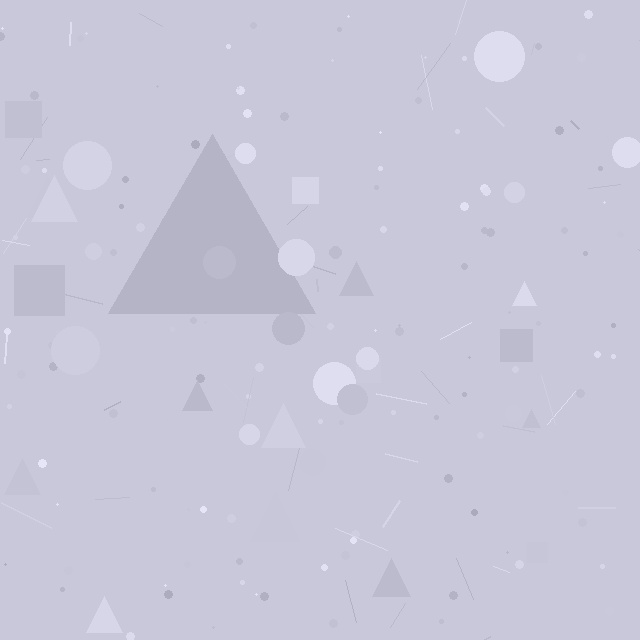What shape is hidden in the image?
A triangle is hidden in the image.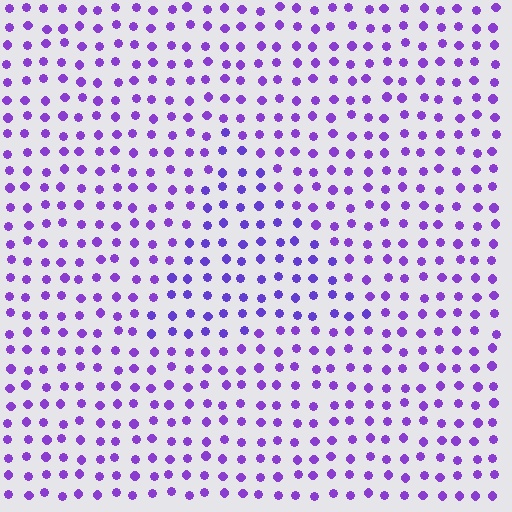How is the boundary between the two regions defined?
The boundary is defined purely by a slight shift in hue (about 16 degrees). Spacing, size, and orientation are identical on both sides.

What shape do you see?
I see a triangle.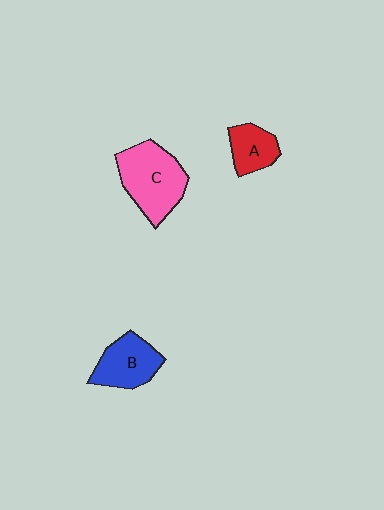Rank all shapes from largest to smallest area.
From largest to smallest: C (pink), B (blue), A (red).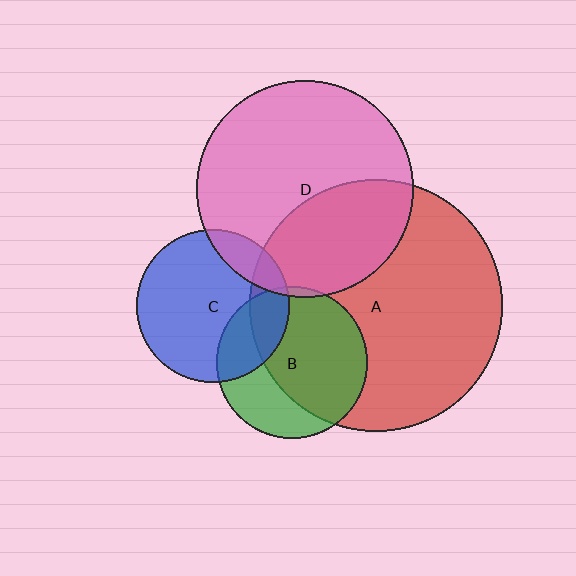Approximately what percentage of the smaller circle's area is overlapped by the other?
Approximately 15%.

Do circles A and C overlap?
Yes.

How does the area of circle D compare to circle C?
Approximately 2.0 times.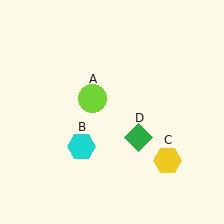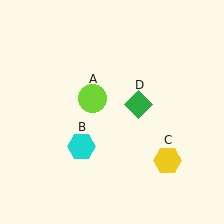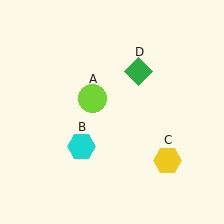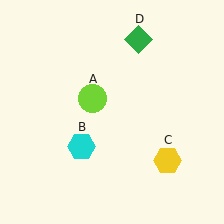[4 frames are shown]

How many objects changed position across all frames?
1 object changed position: green diamond (object D).